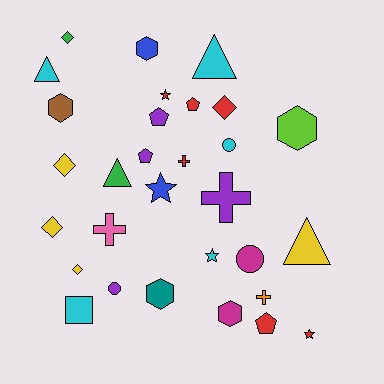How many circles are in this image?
There are 3 circles.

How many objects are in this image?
There are 30 objects.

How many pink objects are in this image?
There is 1 pink object.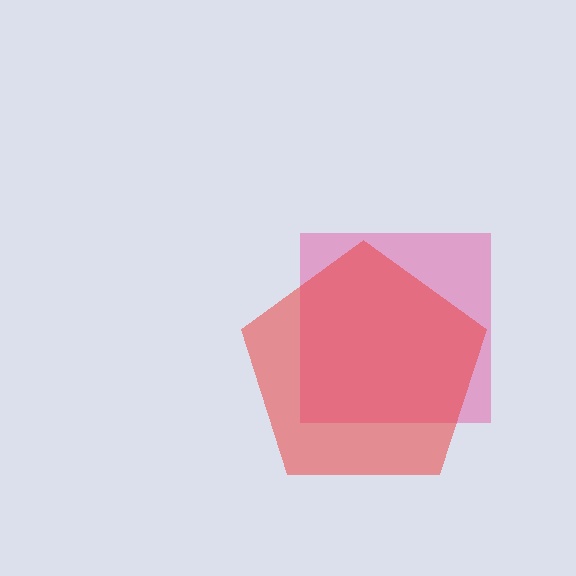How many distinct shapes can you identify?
There are 2 distinct shapes: a pink square, a red pentagon.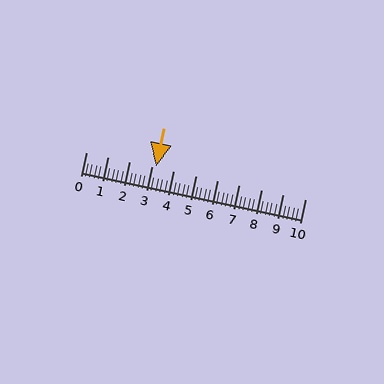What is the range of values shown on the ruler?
The ruler shows values from 0 to 10.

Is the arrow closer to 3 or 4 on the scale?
The arrow is closer to 3.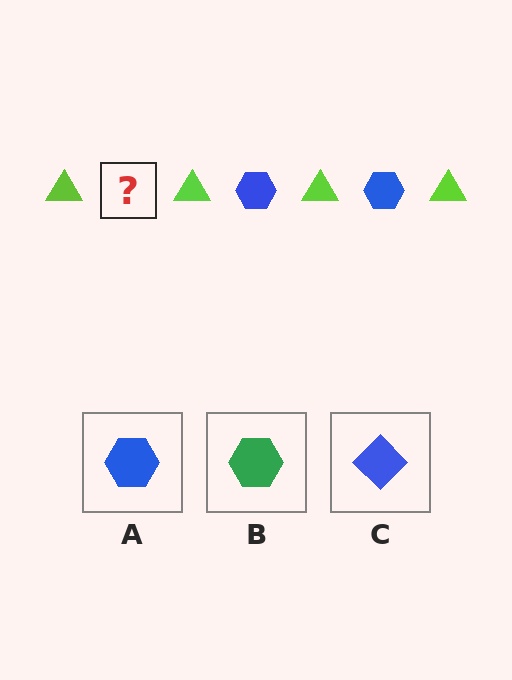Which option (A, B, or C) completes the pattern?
A.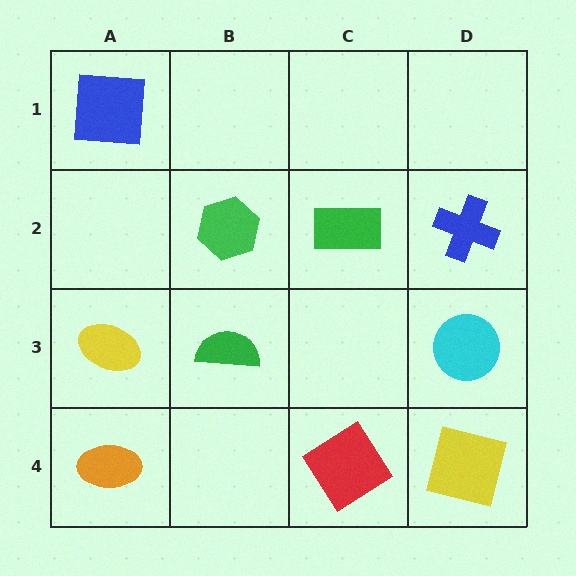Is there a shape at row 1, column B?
No, that cell is empty.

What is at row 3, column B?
A green semicircle.